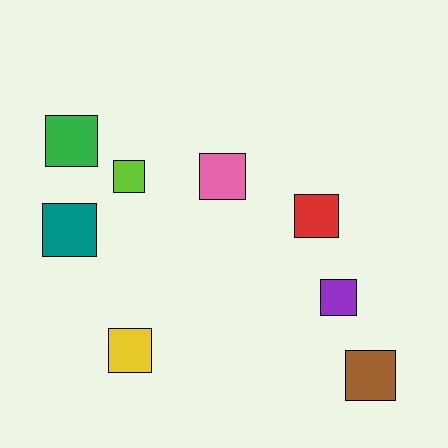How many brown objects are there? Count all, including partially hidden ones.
There is 1 brown object.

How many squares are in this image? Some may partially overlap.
There are 8 squares.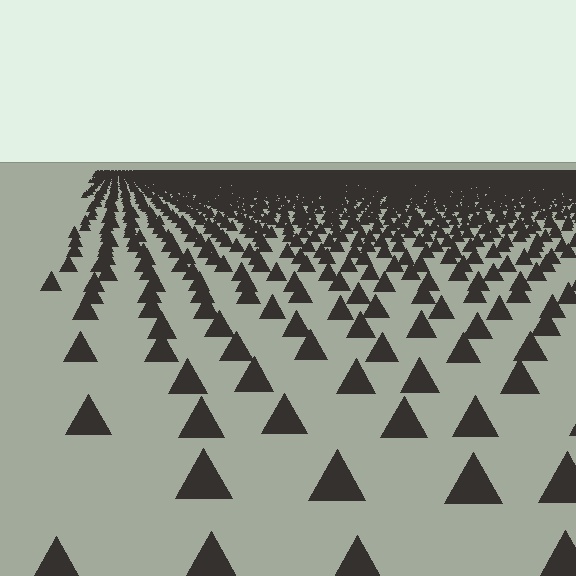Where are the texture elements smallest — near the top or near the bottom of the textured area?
Near the top.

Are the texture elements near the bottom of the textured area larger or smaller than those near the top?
Larger. Near the bottom, elements are closer to the viewer and appear at a bigger on-screen size.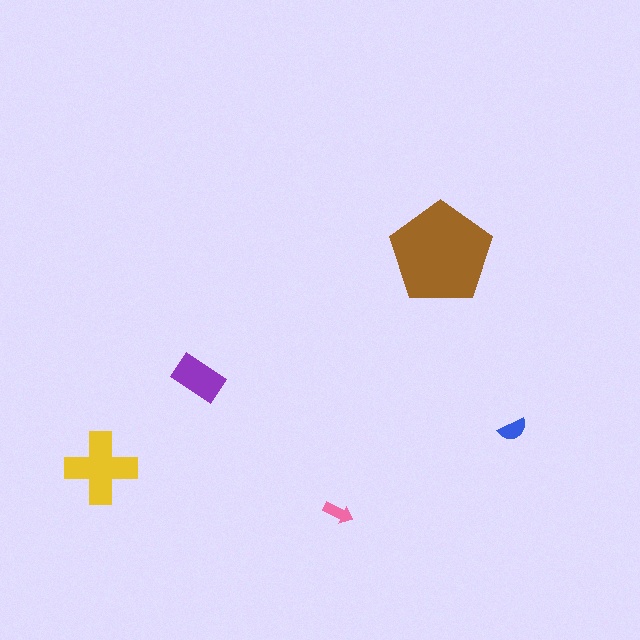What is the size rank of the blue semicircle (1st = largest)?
4th.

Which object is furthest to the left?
The yellow cross is leftmost.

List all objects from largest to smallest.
The brown pentagon, the yellow cross, the purple rectangle, the blue semicircle, the pink arrow.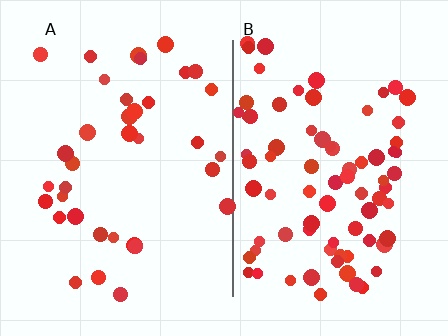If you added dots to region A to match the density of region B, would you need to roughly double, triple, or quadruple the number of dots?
Approximately double.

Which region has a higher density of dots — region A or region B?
B (the right).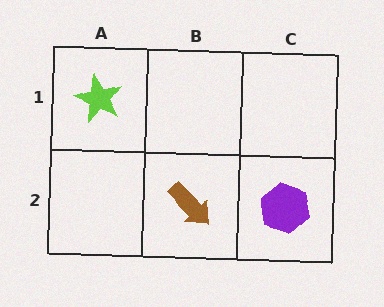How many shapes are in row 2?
2 shapes.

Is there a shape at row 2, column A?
No, that cell is empty.